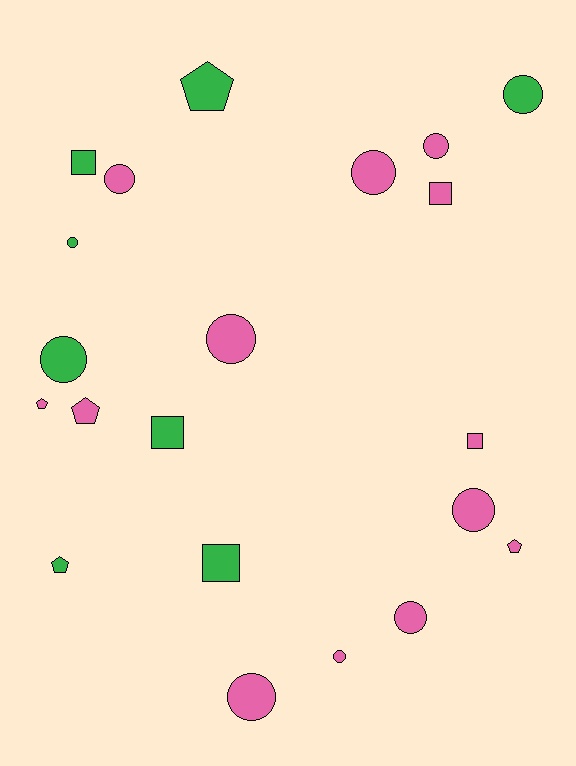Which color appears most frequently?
Pink, with 13 objects.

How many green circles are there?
There are 3 green circles.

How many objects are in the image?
There are 21 objects.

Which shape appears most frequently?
Circle, with 11 objects.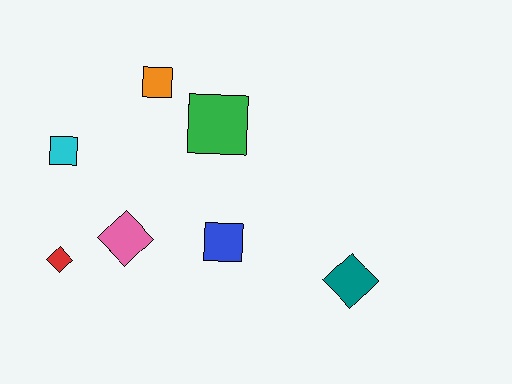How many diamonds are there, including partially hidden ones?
There are 3 diamonds.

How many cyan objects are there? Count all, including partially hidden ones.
There is 1 cyan object.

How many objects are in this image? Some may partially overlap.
There are 7 objects.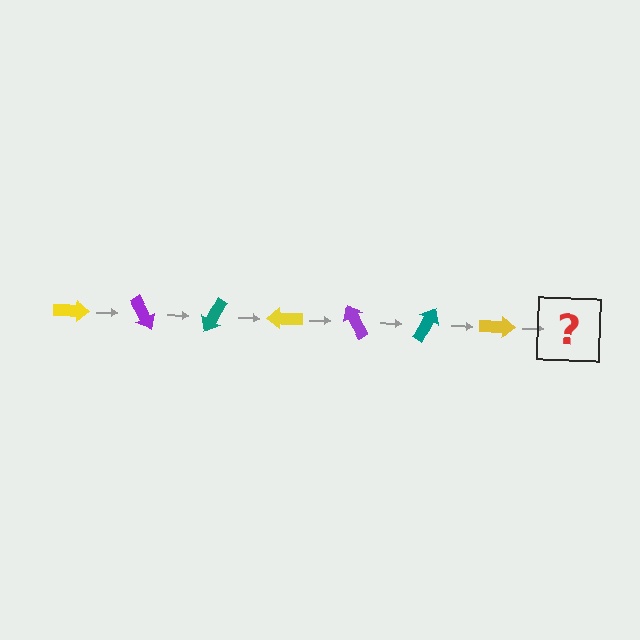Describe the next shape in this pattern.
It should be a purple arrow, rotated 420 degrees from the start.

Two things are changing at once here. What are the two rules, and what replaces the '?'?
The two rules are that it rotates 60 degrees each step and the color cycles through yellow, purple, and teal. The '?' should be a purple arrow, rotated 420 degrees from the start.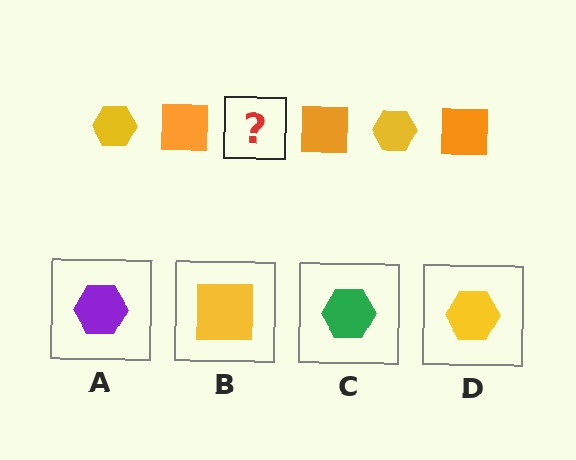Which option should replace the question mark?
Option D.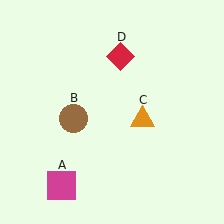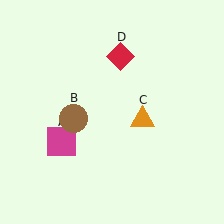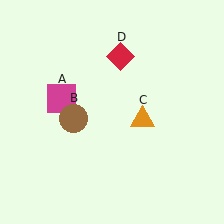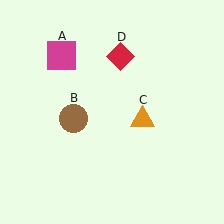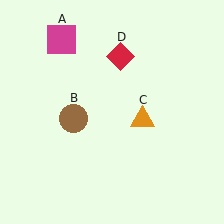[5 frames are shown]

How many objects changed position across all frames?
1 object changed position: magenta square (object A).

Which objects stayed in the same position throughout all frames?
Brown circle (object B) and orange triangle (object C) and red diamond (object D) remained stationary.